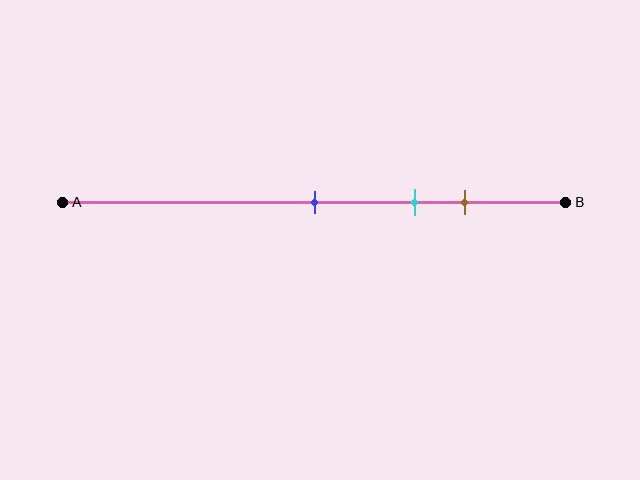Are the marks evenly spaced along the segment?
Yes, the marks are approximately evenly spaced.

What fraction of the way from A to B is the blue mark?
The blue mark is approximately 50% (0.5) of the way from A to B.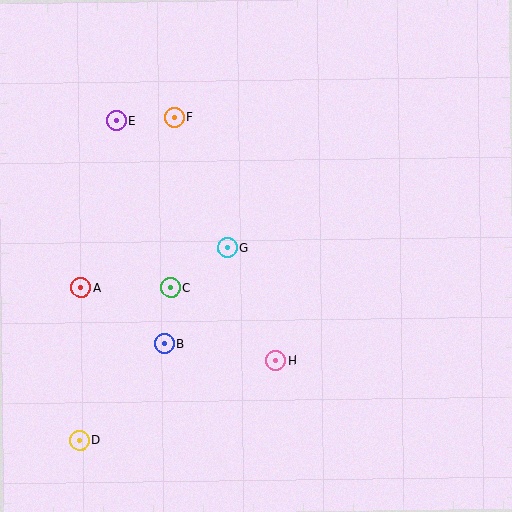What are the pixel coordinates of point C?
Point C is at (171, 288).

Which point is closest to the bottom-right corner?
Point H is closest to the bottom-right corner.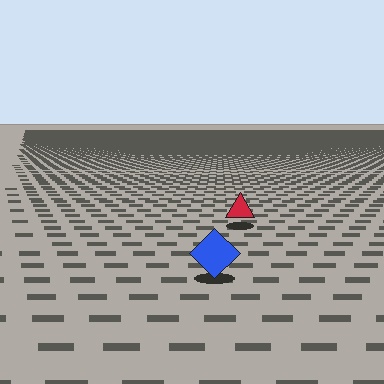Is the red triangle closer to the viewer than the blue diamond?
No. The blue diamond is closer — you can tell from the texture gradient: the ground texture is coarser near it.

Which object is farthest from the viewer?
The red triangle is farthest from the viewer. It appears smaller and the ground texture around it is denser.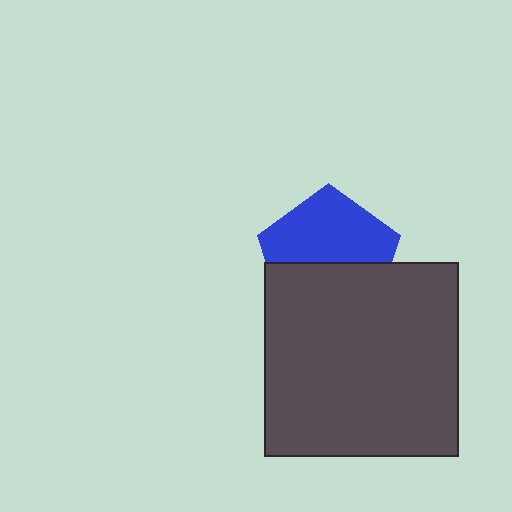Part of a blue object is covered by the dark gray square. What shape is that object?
It is a pentagon.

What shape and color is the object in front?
The object in front is a dark gray square.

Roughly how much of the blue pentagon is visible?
About half of it is visible (roughly 54%).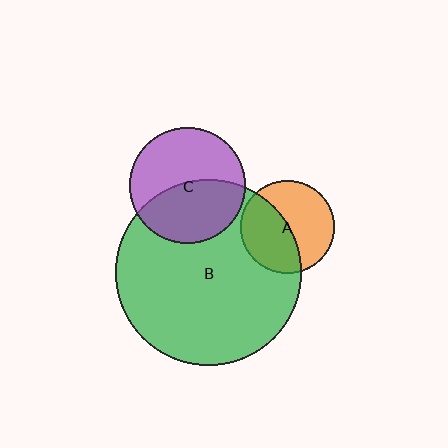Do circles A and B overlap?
Yes.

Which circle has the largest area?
Circle B (green).